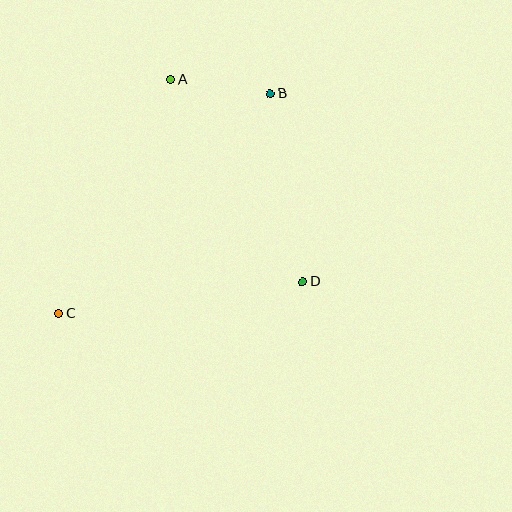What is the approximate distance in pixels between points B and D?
The distance between B and D is approximately 191 pixels.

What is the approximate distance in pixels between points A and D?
The distance between A and D is approximately 242 pixels.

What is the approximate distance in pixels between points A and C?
The distance between A and C is approximately 260 pixels.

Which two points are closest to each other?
Points A and B are closest to each other.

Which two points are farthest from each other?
Points B and C are farthest from each other.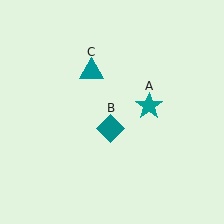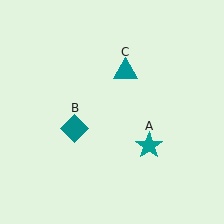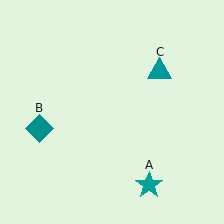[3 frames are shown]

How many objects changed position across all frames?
3 objects changed position: teal star (object A), teal diamond (object B), teal triangle (object C).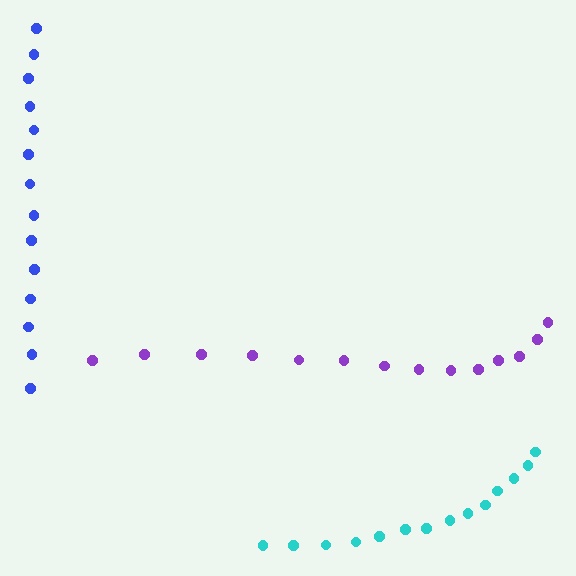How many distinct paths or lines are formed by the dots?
There are 3 distinct paths.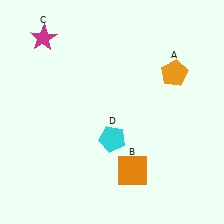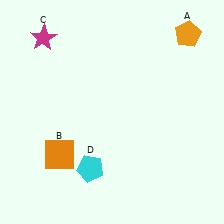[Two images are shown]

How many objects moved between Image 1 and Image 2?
3 objects moved between the two images.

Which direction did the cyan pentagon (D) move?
The cyan pentagon (D) moved down.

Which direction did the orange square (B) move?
The orange square (B) moved left.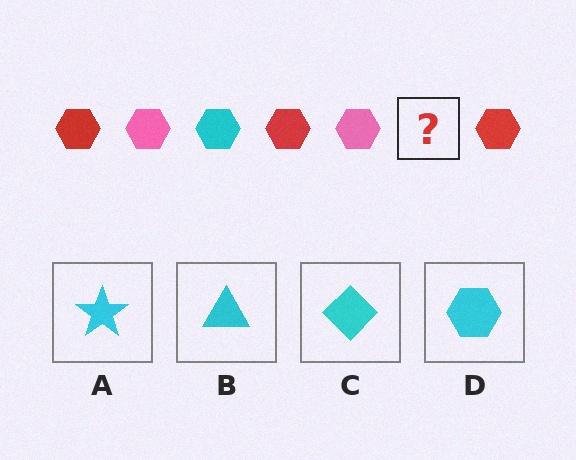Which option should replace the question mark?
Option D.